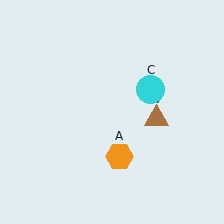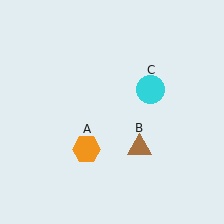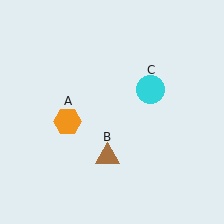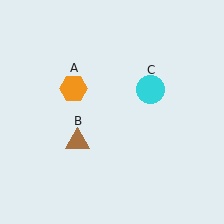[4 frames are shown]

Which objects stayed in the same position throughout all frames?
Cyan circle (object C) remained stationary.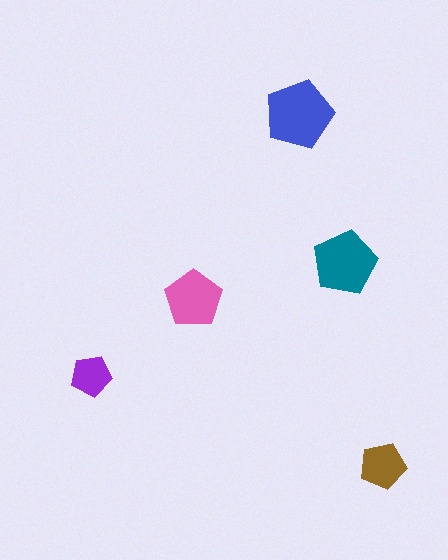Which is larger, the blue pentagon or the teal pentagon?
The blue one.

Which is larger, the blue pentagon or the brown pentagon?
The blue one.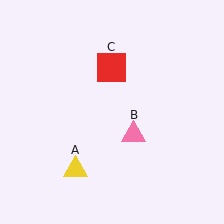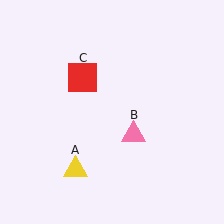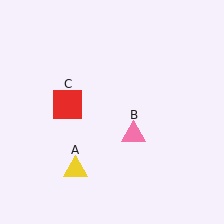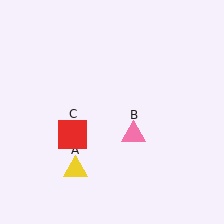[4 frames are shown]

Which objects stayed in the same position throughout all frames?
Yellow triangle (object A) and pink triangle (object B) remained stationary.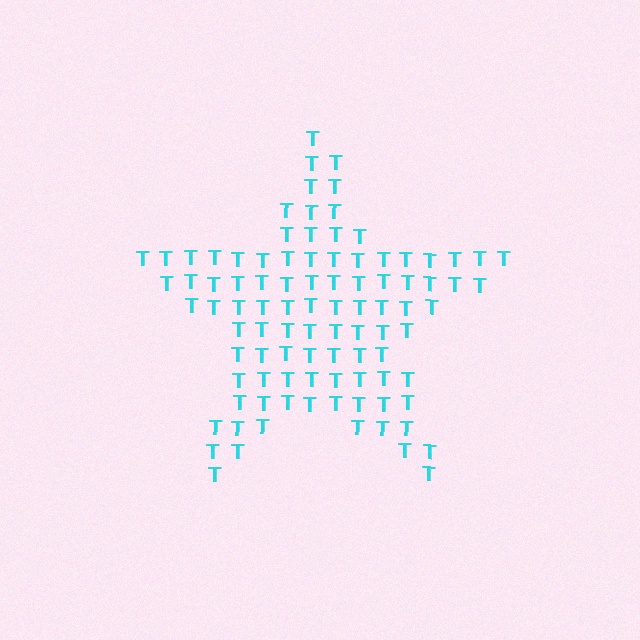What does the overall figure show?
The overall figure shows a star.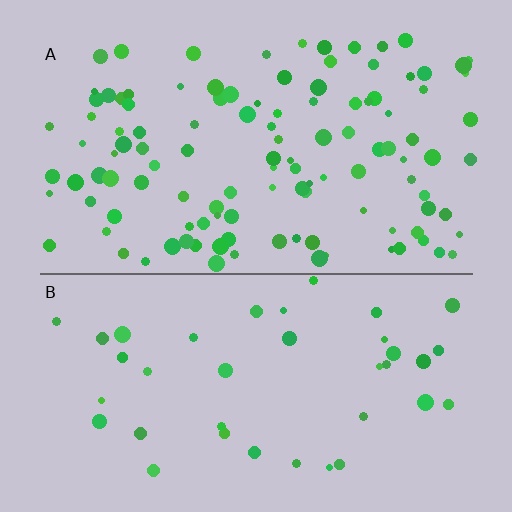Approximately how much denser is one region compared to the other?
Approximately 3.0× — region A over region B.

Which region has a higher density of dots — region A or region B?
A (the top).